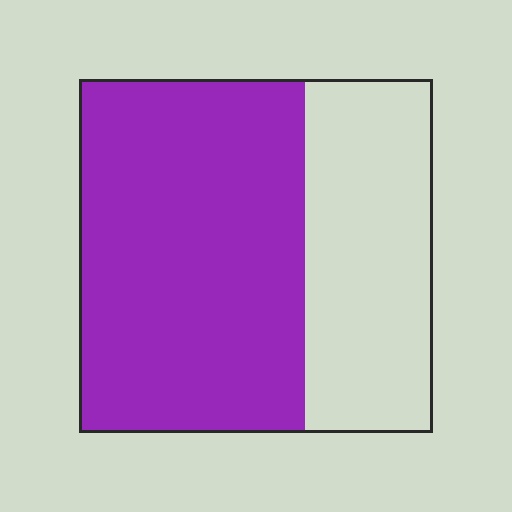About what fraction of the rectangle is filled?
About five eighths (5/8).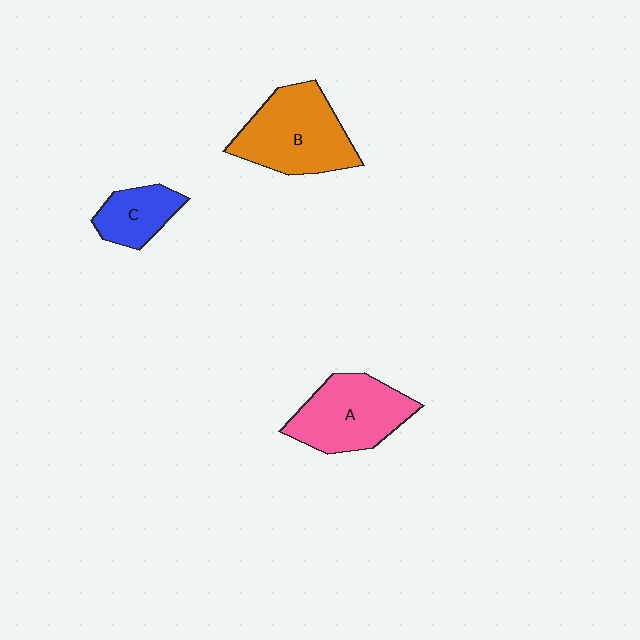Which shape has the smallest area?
Shape C (blue).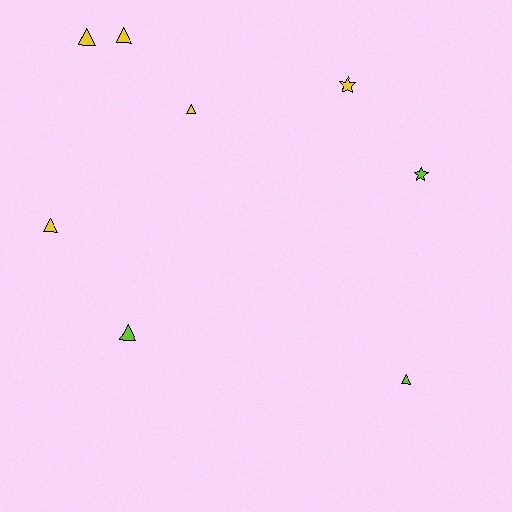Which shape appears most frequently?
Triangle, with 6 objects.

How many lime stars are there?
There is 1 lime star.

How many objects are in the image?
There are 8 objects.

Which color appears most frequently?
Yellow, with 5 objects.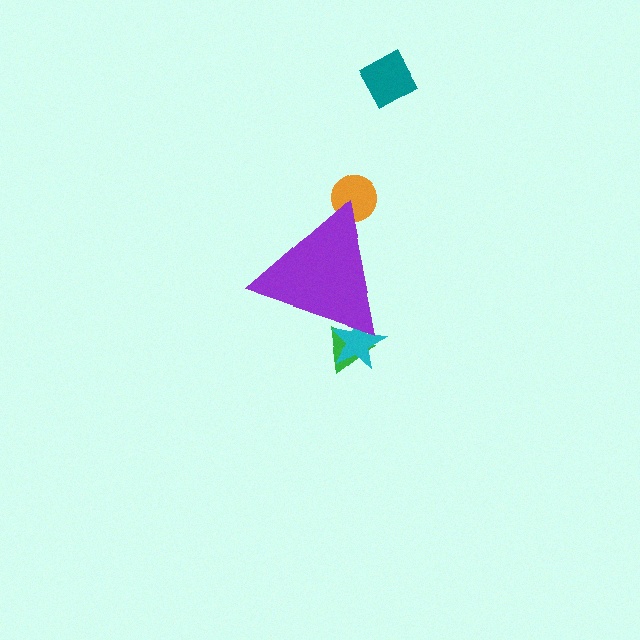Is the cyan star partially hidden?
Yes, the cyan star is partially hidden behind the purple triangle.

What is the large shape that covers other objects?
A purple triangle.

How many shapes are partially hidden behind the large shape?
3 shapes are partially hidden.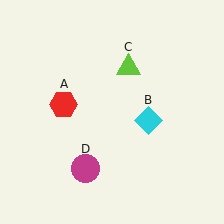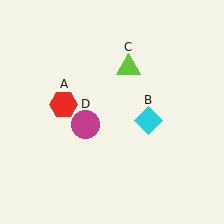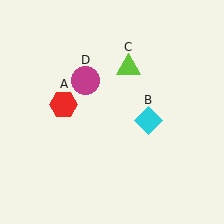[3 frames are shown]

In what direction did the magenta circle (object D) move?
The magenta circle (object D) moved up.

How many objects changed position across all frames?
1 object changed position: magenta circle (object D).